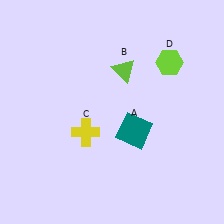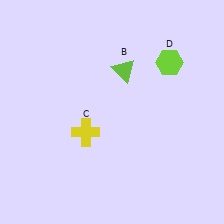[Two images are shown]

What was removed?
The teal square (A) was removed in Image 2.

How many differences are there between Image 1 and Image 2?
There is 1 difference between the two images.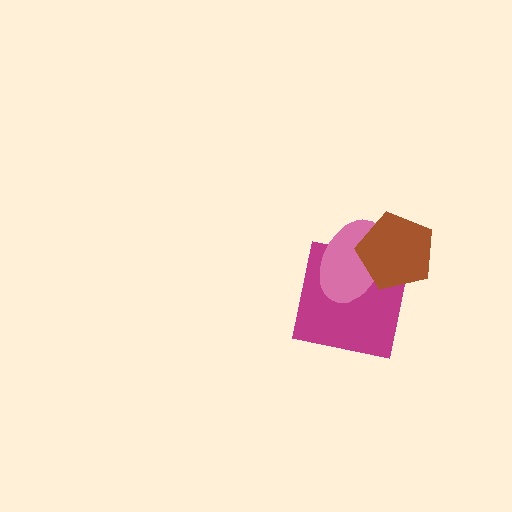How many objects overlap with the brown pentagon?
2 objects overlap with the brown pentagon.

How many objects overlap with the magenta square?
2 objects overlap with the magenta square.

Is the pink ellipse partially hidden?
Yes, it is partially covered by another shape.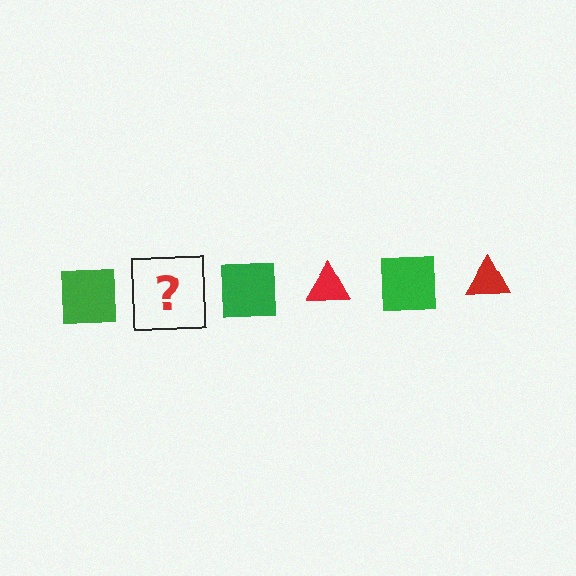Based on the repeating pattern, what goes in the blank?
The blank should be a red triangle.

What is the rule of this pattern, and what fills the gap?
The rule is that the pattern alternates between green square and red triangle. The gap should be filled with a red triangle.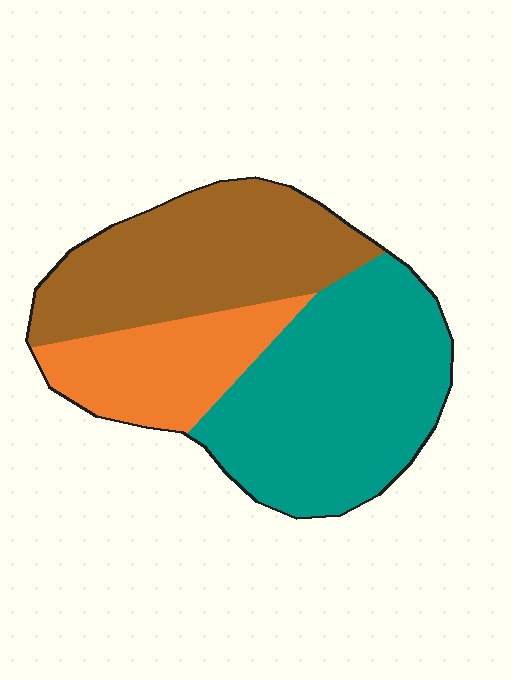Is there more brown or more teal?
Teal.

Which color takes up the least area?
Orange, at roughly 20%.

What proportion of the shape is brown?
Brown covers roughly 35% of the shape.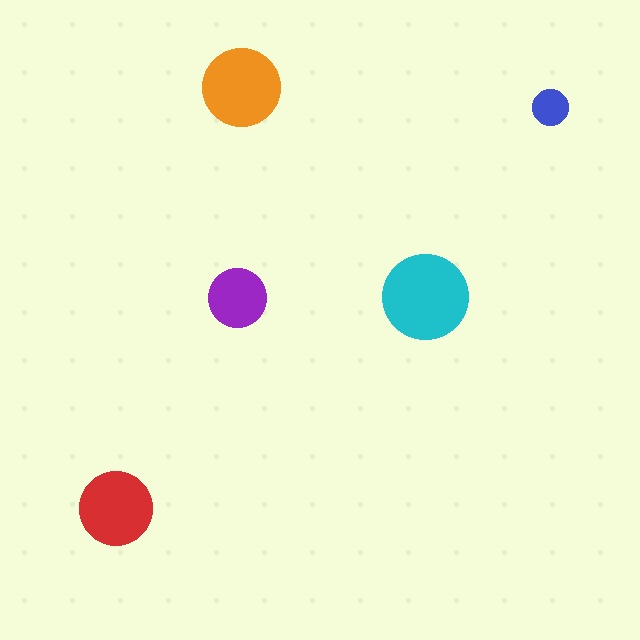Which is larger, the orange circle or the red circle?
The orange one.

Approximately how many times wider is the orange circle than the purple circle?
About 1.5 times wider.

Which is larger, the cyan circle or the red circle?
The cyan one.